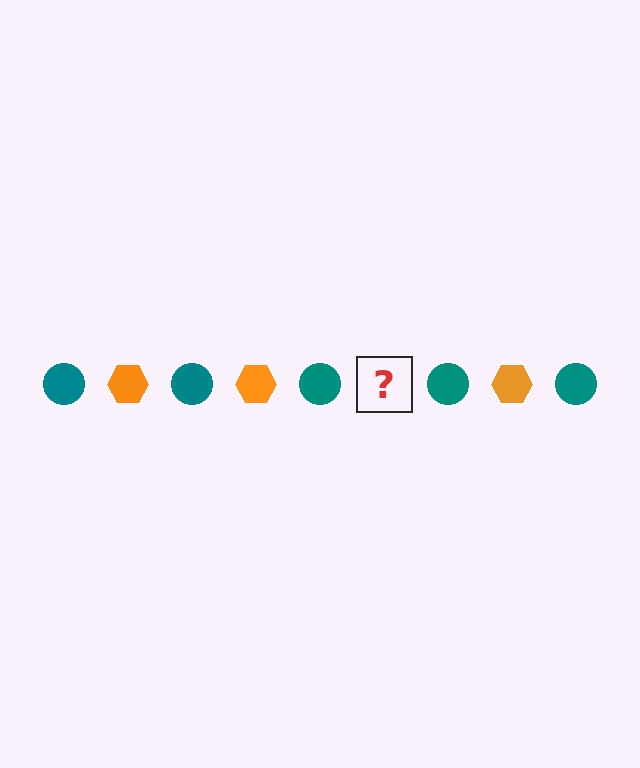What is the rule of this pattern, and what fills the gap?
The rule is that the pattern alternates between teal circle and orange hexagon. The gap should be filled with an orange hexagon.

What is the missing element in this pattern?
The missing element is an orange hexagon.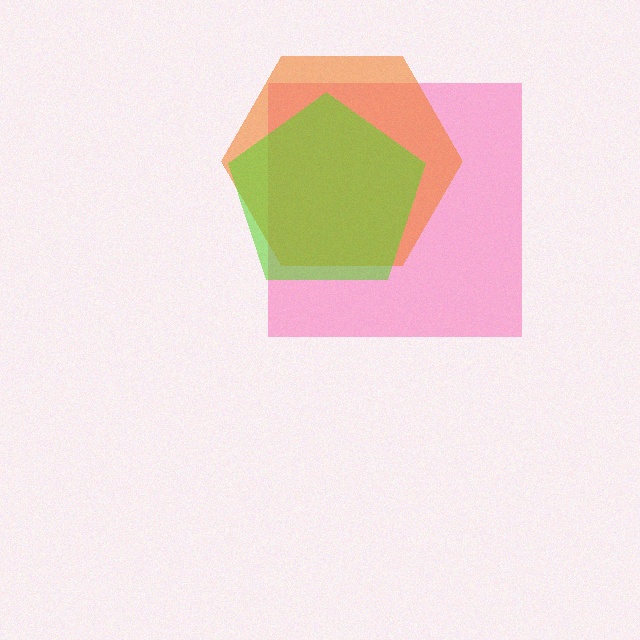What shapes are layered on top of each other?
The layered shapes are: a pink square, an orange hexagon, a lime pentagon.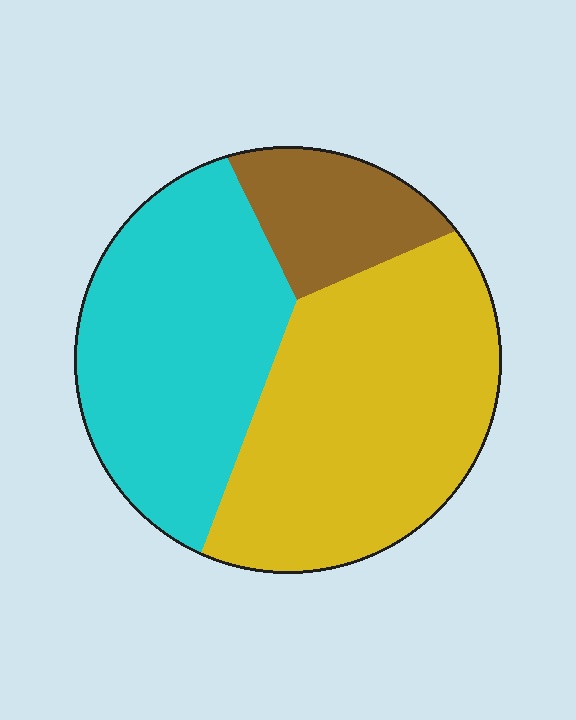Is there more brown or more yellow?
Yellow.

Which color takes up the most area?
Yellow, at roughly 45%.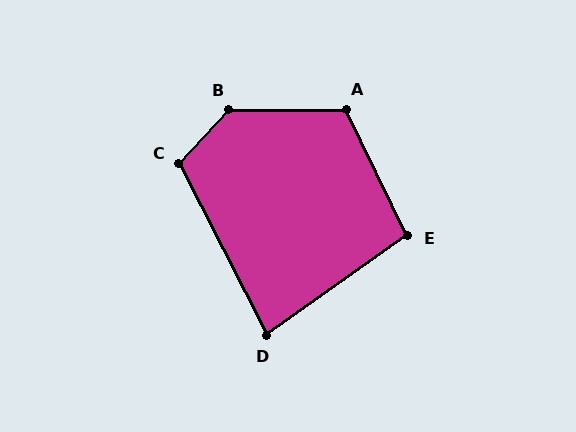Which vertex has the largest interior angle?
B, at approximately 133 degrees.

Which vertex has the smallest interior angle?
D, at approximately 82 degrees.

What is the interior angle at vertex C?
Approximately 110 degrees (obtuse).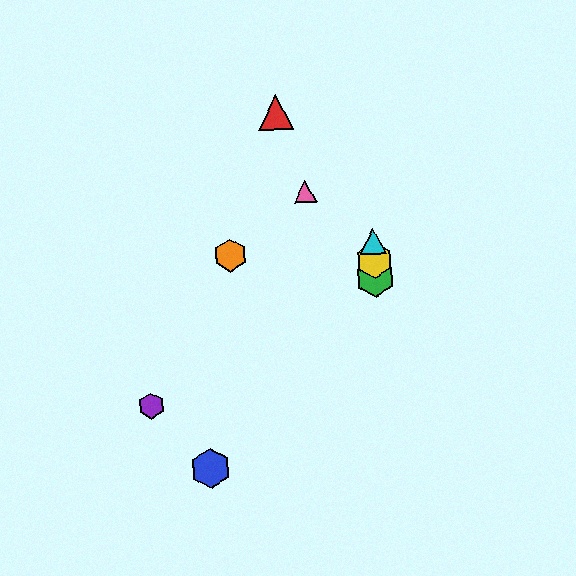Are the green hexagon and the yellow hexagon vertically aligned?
Yes, both are at x≈375.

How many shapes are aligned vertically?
3 shapes (the green hexagon, the yellow hexagon, the cyan triangle) are aligned vertically.